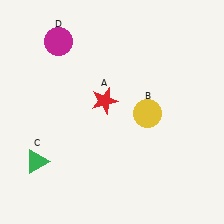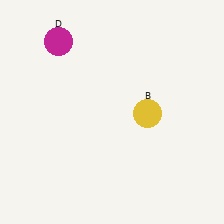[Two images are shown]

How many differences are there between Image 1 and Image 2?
There are 2 differences between the two images.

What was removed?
The green triangle (C), the red star (A) were removed in Image 2.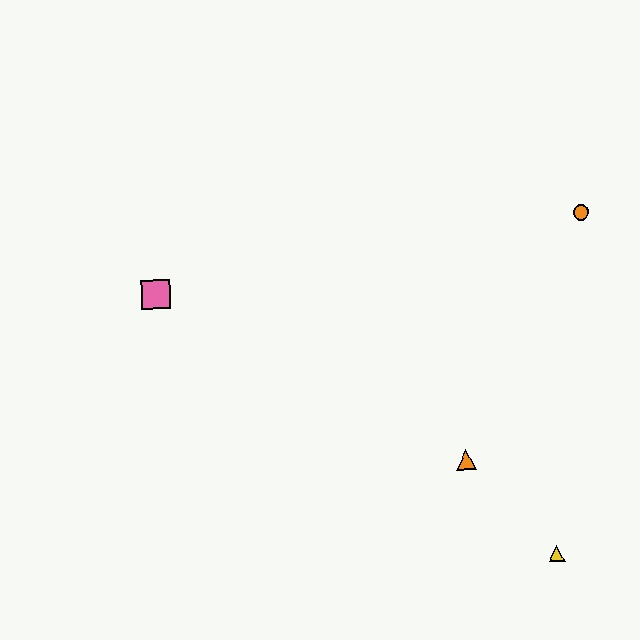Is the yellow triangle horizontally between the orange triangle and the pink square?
No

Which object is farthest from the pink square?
The yellow triangle is farthest from the pink square.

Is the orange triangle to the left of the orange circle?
Yes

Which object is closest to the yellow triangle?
The orange triangle is closest to the yellow triangle.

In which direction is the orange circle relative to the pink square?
The orange circle is to the right of the pink square.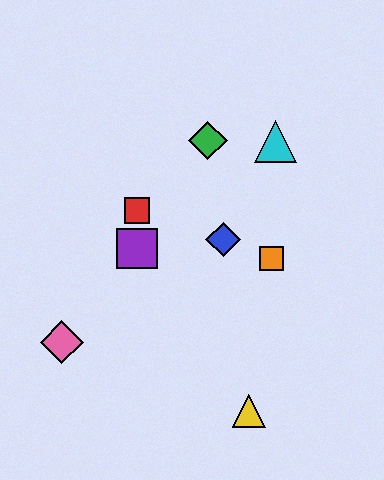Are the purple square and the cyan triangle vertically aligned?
No, the purple square is at x≈137 and the cyan triangle is at x≈275.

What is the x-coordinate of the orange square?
The orange square is at x≈271.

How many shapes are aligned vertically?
2 shapes (the red square, the purple square) are aligned vertically.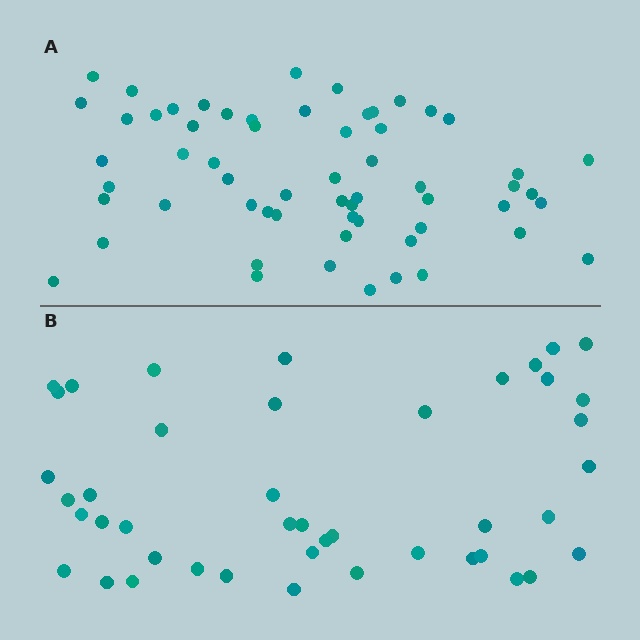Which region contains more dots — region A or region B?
Region A (the top region) has more dots.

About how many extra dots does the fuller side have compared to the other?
Region A has approximately 15 more dots than region B.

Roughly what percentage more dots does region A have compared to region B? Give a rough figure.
About 35% more.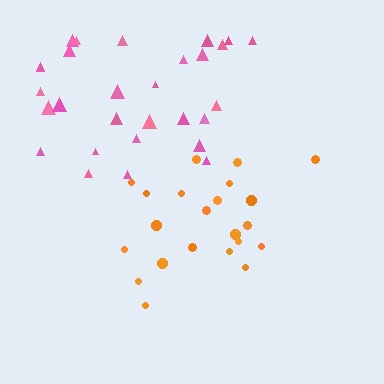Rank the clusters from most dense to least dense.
orange, pink.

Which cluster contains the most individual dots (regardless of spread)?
Pink (30).